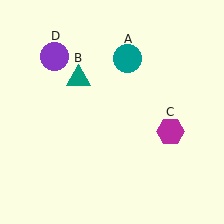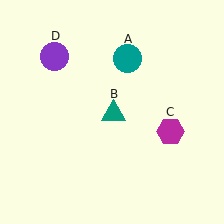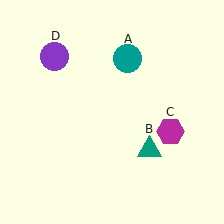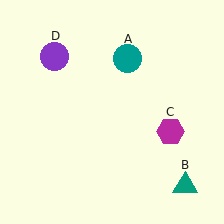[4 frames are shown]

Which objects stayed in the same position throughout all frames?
Teal circle (object A) and magenta hexagon (object C) and purple circle (object D) remained stationary.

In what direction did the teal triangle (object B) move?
The teal triangle (object B) moved down and to the right.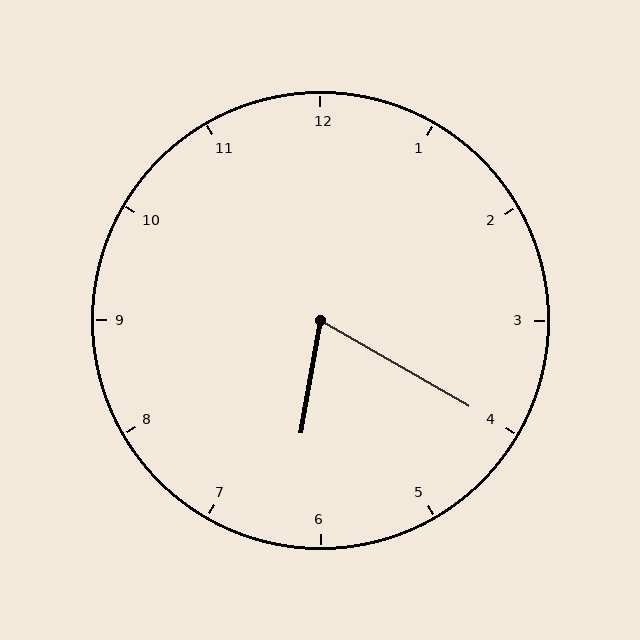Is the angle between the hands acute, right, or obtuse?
It is acute.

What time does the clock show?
6:20.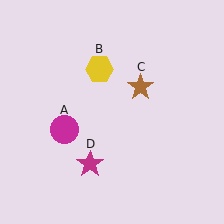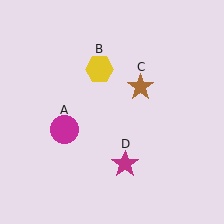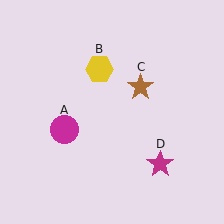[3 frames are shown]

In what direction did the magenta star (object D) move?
The magenta star (object D) moved right.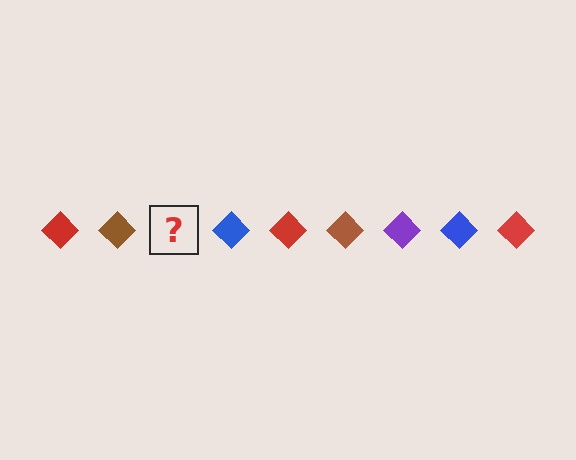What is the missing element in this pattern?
The missing element is a purple diamond.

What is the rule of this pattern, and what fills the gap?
The rule is that the pattern cycles through red, brown, purple, blue diamonds. The gap should be filled with a purple diamond.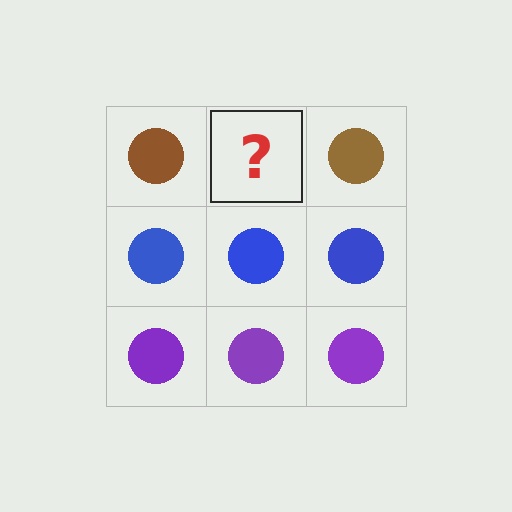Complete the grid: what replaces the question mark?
The question mark should be replaced with a brown circle.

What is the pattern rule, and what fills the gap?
The rule is that each row has a consistent color. The gap should be filled with a brown circle.